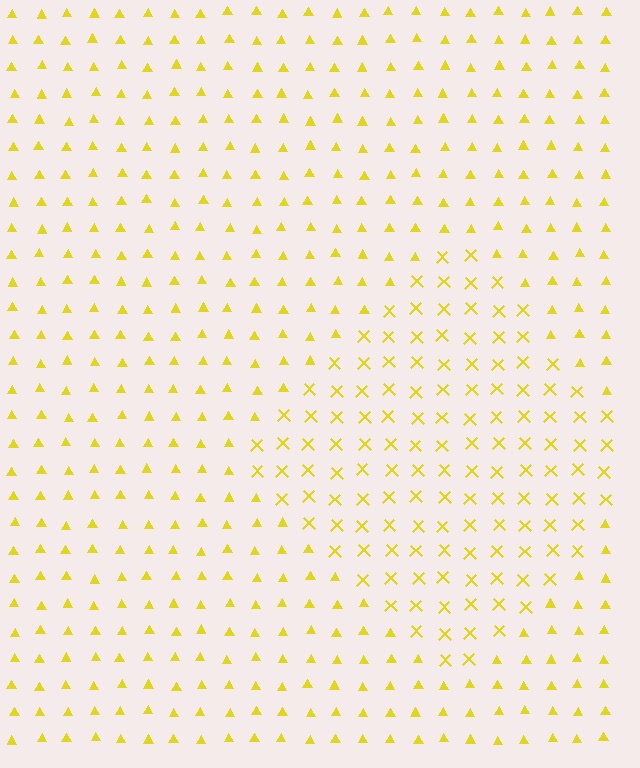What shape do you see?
I see a diamond.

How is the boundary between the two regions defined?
The boundary is defined by a change in element shape: X marks inside vs. triangles outside. All elements share the same color and spacing.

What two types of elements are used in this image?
The image uses X marks inside the diamond region and triangles outside it.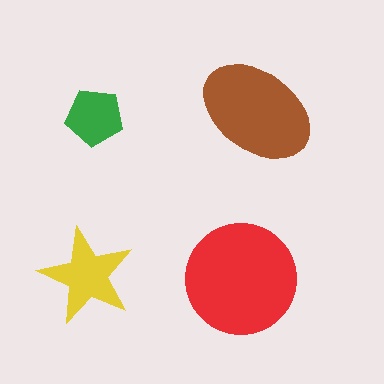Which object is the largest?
The red circle.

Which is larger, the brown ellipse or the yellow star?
The brown ellipse.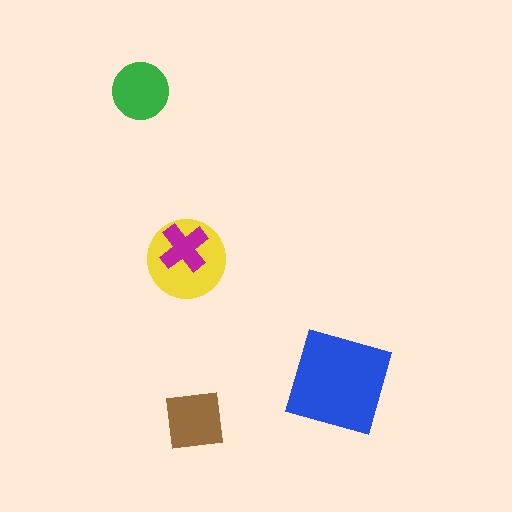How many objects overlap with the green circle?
0 objects overlap with the green circle.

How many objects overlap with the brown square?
0 objects overlap with the brown square.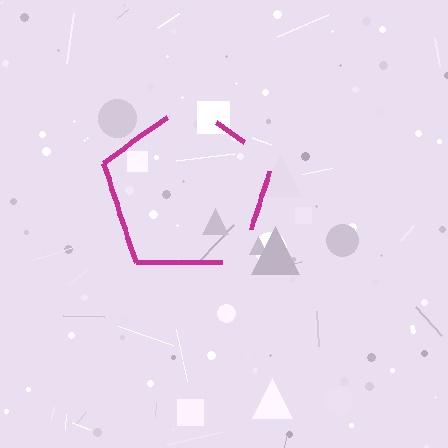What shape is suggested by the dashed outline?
The dashed outline suggests a pentagon.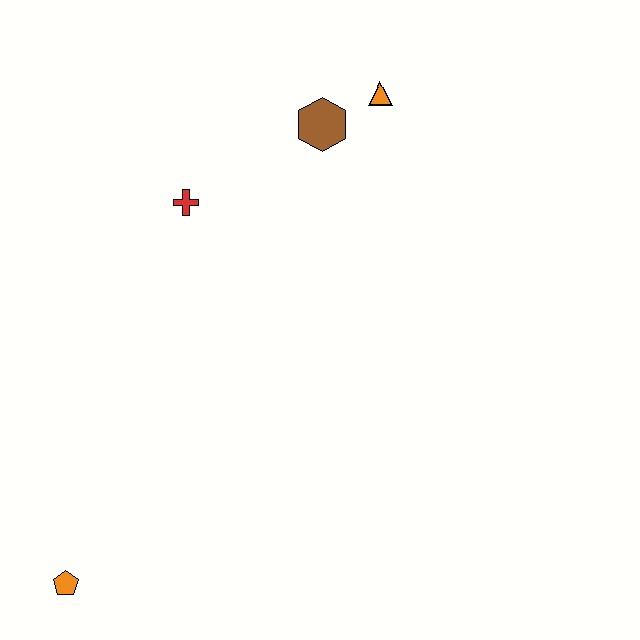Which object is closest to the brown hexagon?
The orange triangle is closest to the brown hexagon.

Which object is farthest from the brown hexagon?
The orange pentagon is farthest from the brown hexagon.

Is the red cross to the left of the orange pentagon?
No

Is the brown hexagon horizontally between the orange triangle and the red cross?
Yes